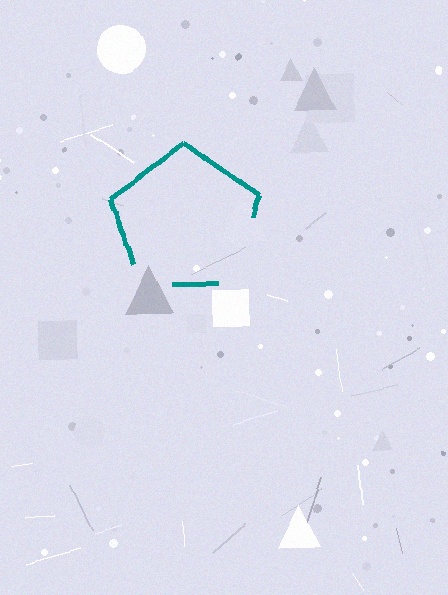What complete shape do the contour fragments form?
The contour fragments form a pentagon.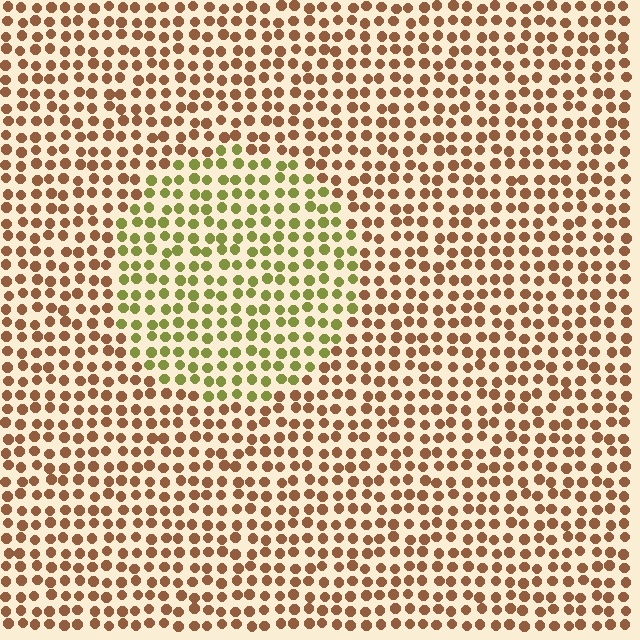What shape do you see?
I see a circle.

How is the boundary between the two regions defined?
The boundary is defined purely by a slight shift in hue (about 52 degrees). Spacing, size, and orientation are identical on both sides.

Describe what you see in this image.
The image is filled with small brown elements in a uniform arrangement. A circle-shaped region is visible where the elements are tinted to a slightly different hue, forming a subtle color boundary.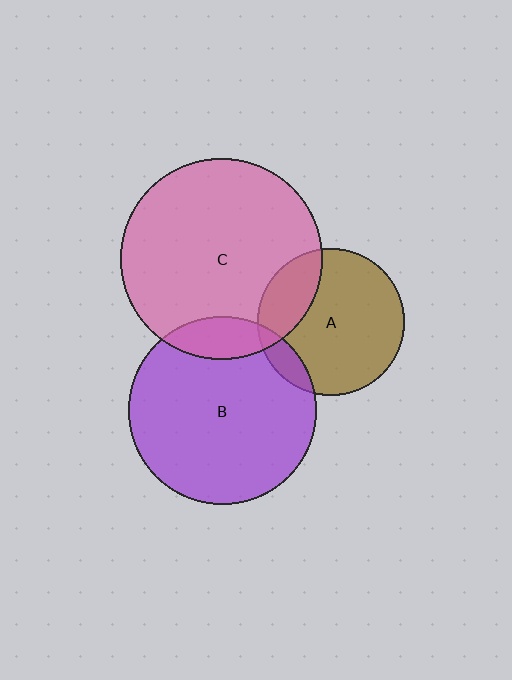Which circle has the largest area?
Circle C (pink).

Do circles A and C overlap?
Yes.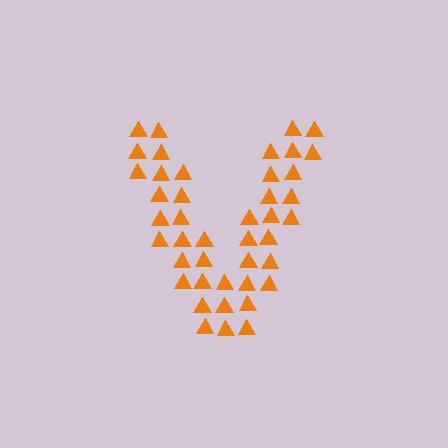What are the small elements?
The small elements are triangles.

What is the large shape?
The large shape is the letter V.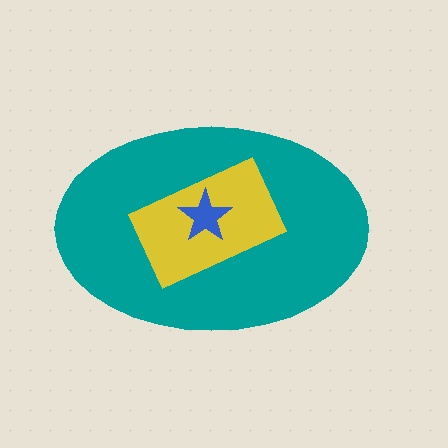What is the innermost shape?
The blue star.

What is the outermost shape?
The teal ellipse.